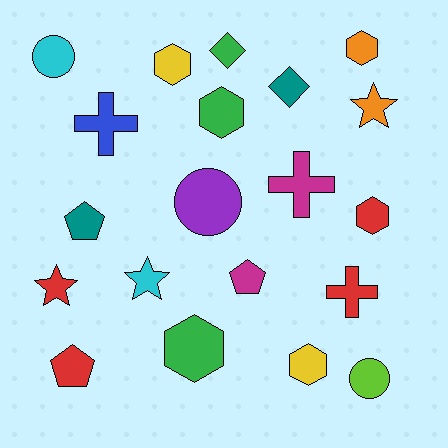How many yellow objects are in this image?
There are 2 yellow objects.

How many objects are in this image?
There are 20 objects.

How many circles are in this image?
There are 3 circles.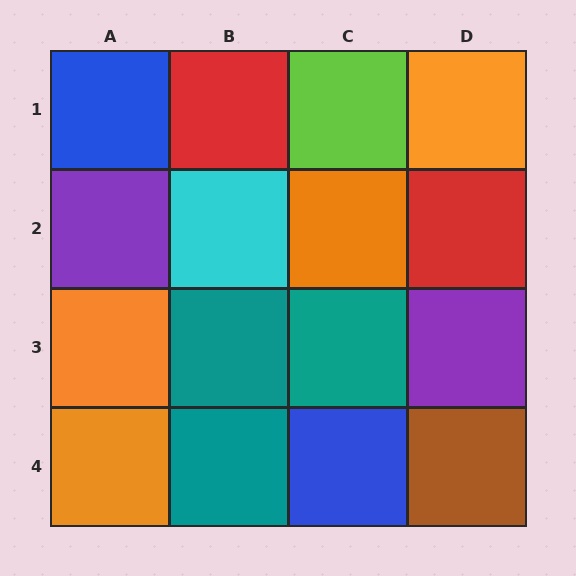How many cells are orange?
4 cells are orange.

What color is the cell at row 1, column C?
Lime.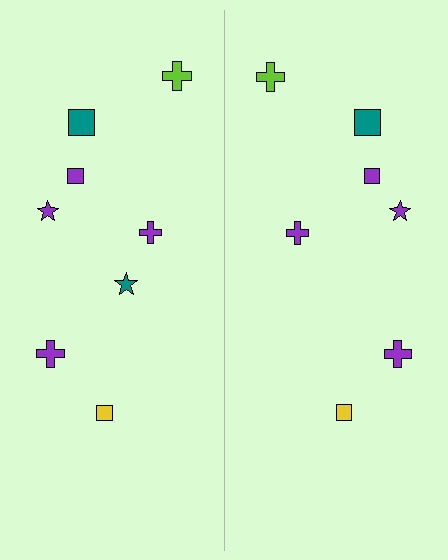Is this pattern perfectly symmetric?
No, the pattern is not perfectly symmetric. A teal star is missing from the right side.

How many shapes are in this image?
There are 15 shapes in this image.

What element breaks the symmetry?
A teal star is missing from the right side.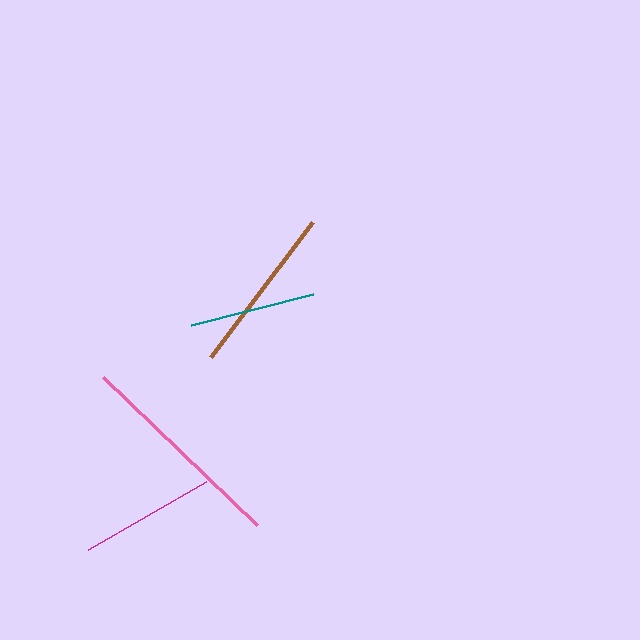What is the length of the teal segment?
The teal segment is approximately 126 pixels long.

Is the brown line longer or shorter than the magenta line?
The brown line is longer than the magenta line.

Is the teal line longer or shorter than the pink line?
The pink line is longer than the teal line.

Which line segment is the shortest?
The teal line is the shortest at approximately 126 pixels.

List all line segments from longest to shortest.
From longest to shortest: pink, brown, magenta, teal.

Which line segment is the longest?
The pink line is the longest at approximately 214 pixels.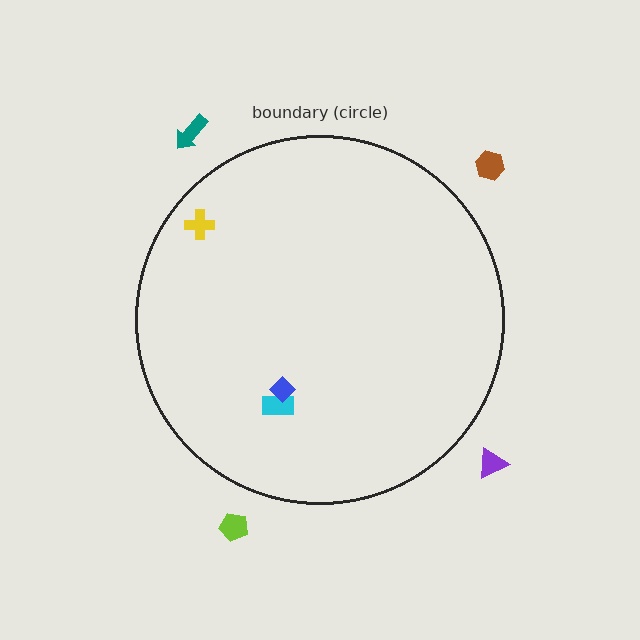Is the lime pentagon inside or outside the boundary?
Outside.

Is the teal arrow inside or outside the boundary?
Outside.